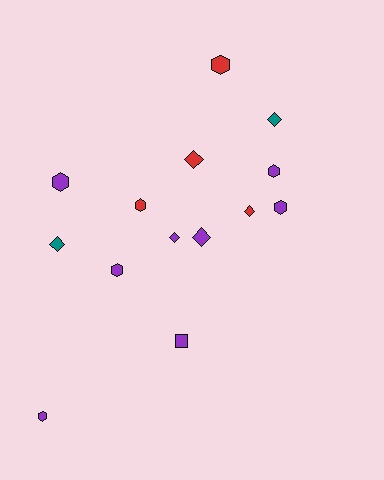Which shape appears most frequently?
Hexagon, with 7 objects.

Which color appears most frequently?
Purple, with 8 objects.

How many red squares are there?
There are no red squares.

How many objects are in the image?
There are 14 objects.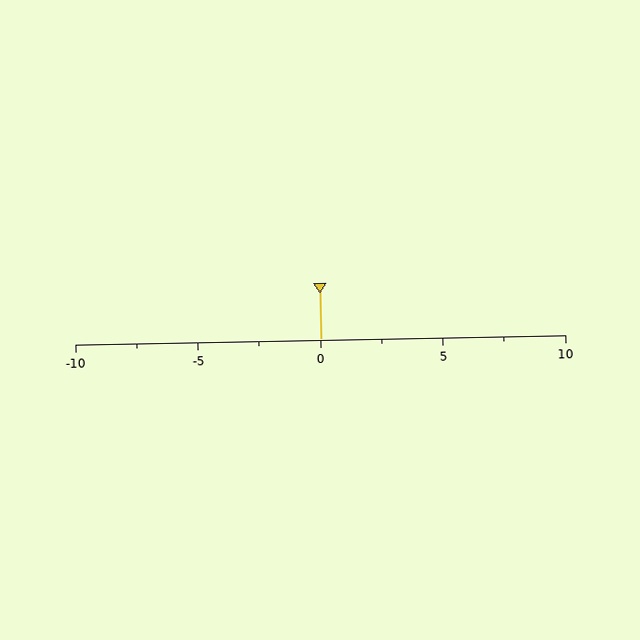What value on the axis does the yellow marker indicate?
The marker indicates approximately 0.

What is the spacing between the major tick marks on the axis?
The major ticks are spaced 5 apart.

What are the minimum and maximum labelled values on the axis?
The axis runs from -10 to 10.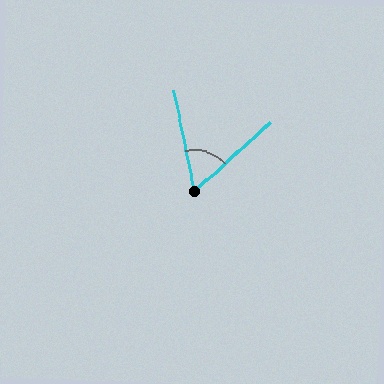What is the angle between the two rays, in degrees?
Approximately 59 degrees.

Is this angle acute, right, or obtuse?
It is acute.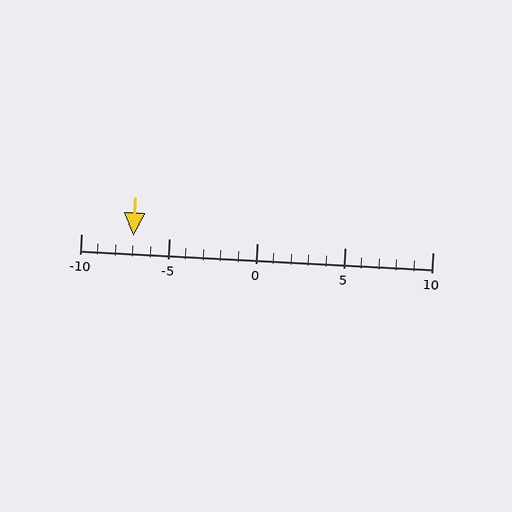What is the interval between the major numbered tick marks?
The major tick marks are spaced 5 units apart.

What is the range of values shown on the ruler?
The ruler shows values from -10 to 10.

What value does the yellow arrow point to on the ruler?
The yellow arrow points to approximately -7.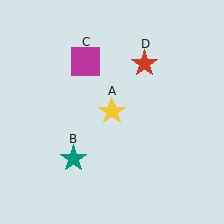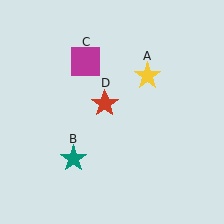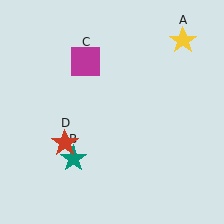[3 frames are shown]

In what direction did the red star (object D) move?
The red star (object D) moved down and to the left.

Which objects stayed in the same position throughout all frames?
Teal star (object B) and magenta square (object C) remained stationary.